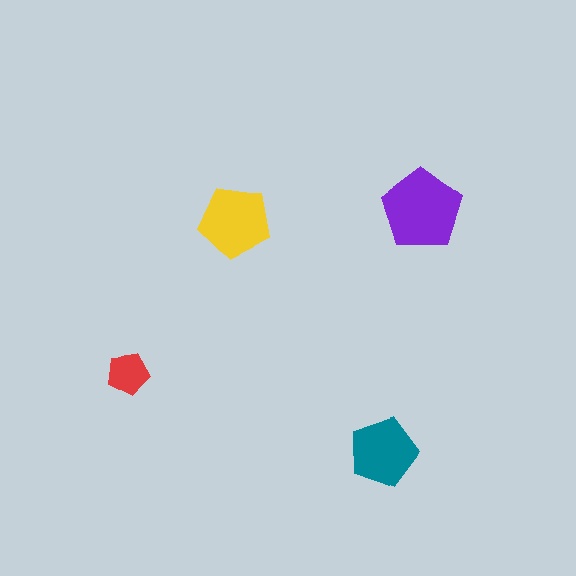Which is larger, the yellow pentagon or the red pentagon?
The yellow one.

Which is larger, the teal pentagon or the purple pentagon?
The purple one.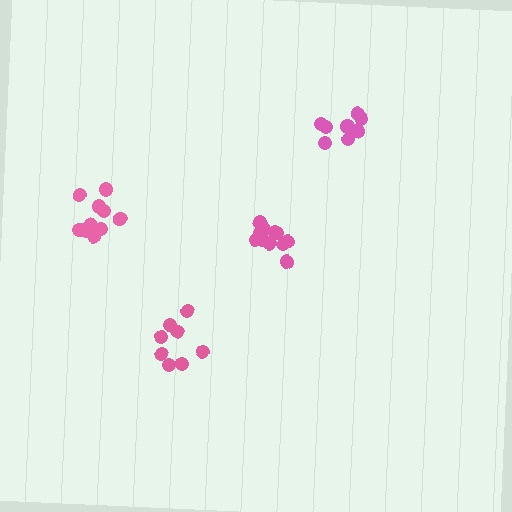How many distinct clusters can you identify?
There are 4 distinct clusters.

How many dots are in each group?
Group 1: 8 dots, Group 2: 11 dots, Group 3: 8 dots, Group 4: 11 dots (38 total).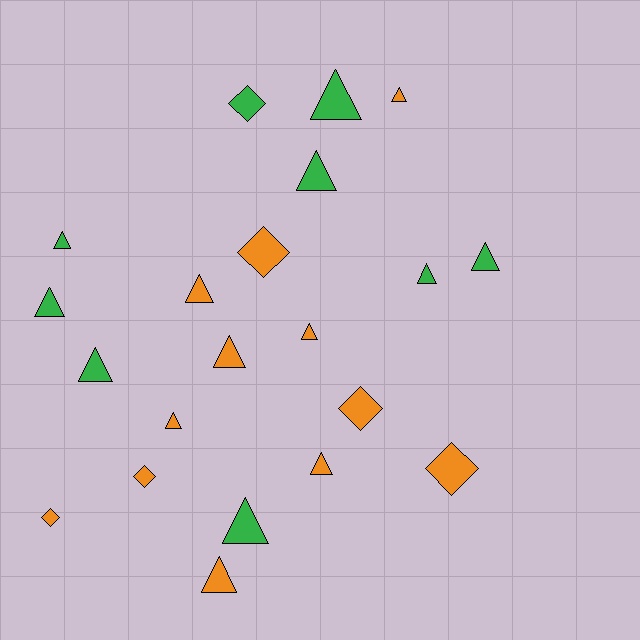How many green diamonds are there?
There is 1 green diamond.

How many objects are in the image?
There are 21 objects.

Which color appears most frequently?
Orange, with 12 objects.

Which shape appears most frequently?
Triangle, with 15 objects.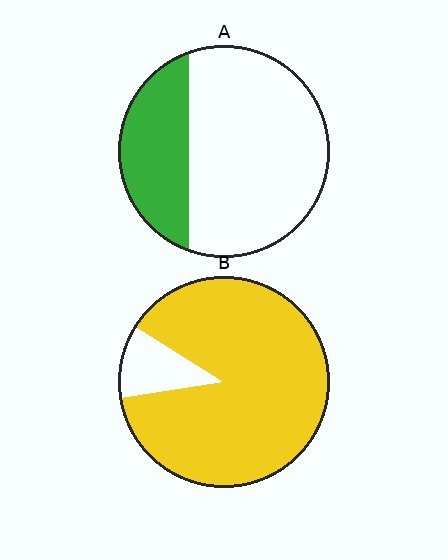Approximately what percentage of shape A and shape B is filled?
A is approximately 30% and B is approximately 90%.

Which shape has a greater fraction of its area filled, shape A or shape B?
Shape B.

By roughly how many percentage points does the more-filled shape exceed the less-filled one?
By roughly 60 percentage points (B over A).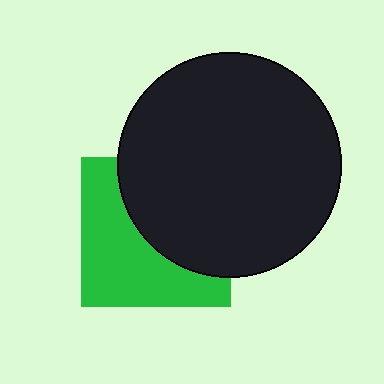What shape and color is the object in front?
The object in front is a black circle.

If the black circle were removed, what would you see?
You would see the complete green square.